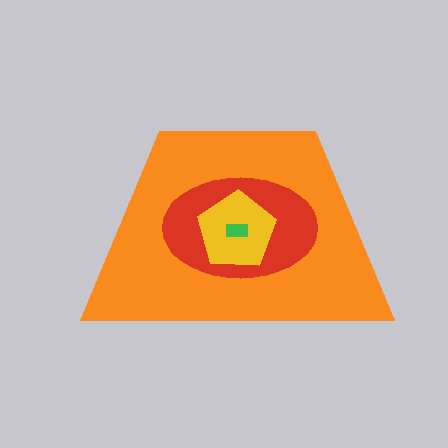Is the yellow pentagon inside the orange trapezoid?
Yes.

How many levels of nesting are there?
4.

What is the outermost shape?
The orange trapezoid.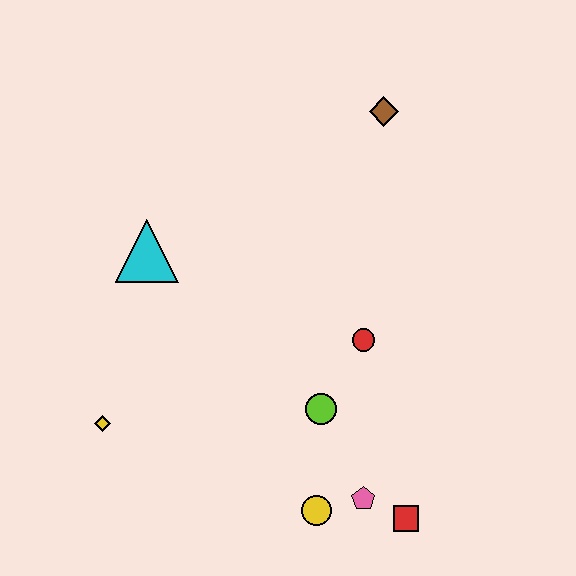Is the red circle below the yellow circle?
No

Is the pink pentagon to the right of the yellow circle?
Yes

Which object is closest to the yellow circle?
The pink pentagon is closest to the yellow circle.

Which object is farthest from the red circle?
The yellow diamond is farthest from the red circle.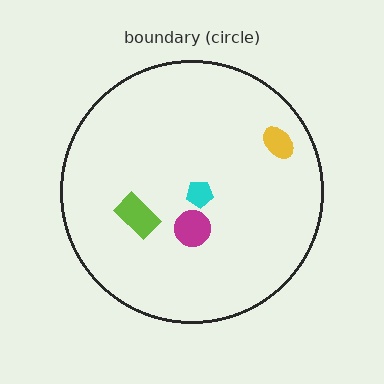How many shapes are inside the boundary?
4 inside, 0 outside.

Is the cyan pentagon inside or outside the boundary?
Inside.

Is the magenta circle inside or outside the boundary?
Inside.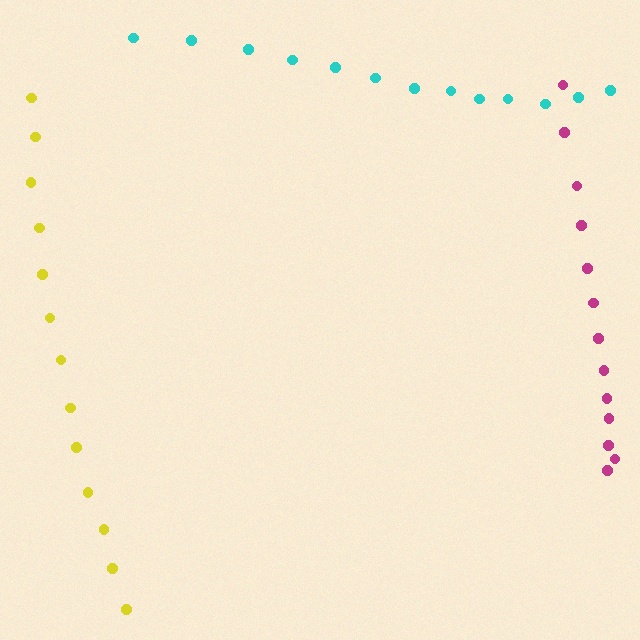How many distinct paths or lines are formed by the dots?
There are 3 distinct paths.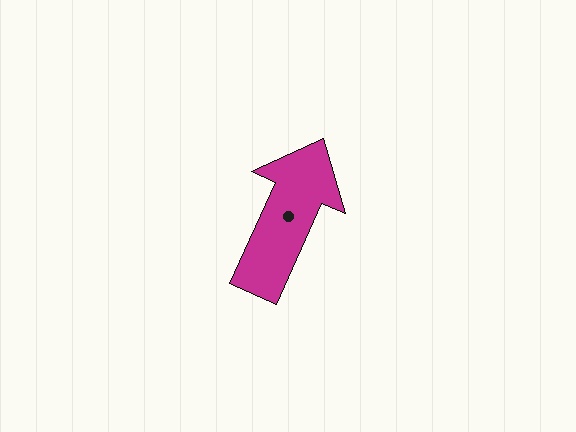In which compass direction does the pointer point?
Northeast.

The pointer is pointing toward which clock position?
Roughly 1 o'clock.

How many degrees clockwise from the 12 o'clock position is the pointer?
Approximately 24 degrees.